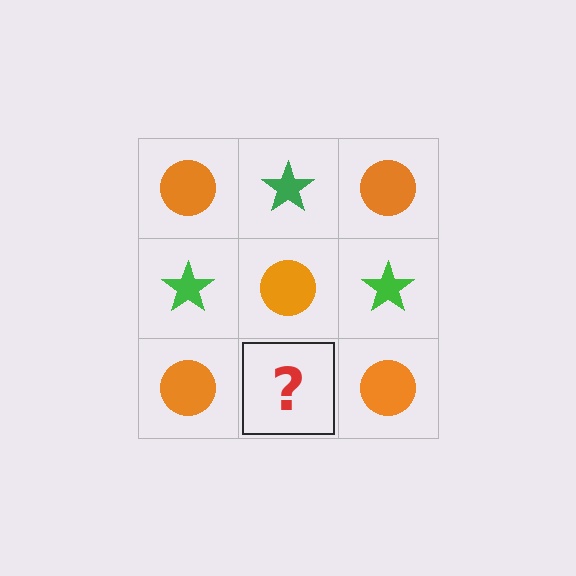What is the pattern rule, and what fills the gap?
The rule is that it alternates orange circle and green star in a checkerboard pattern. The gap should be filled with a green star.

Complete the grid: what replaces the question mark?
The question mark should be replaced with a green star.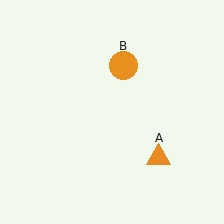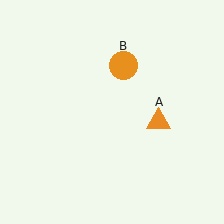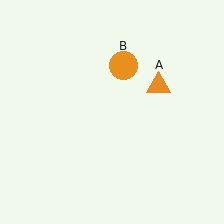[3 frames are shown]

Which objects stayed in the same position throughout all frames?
Orange circle (object B) remained stationary.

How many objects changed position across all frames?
1 object changed position: orange triangle (object A).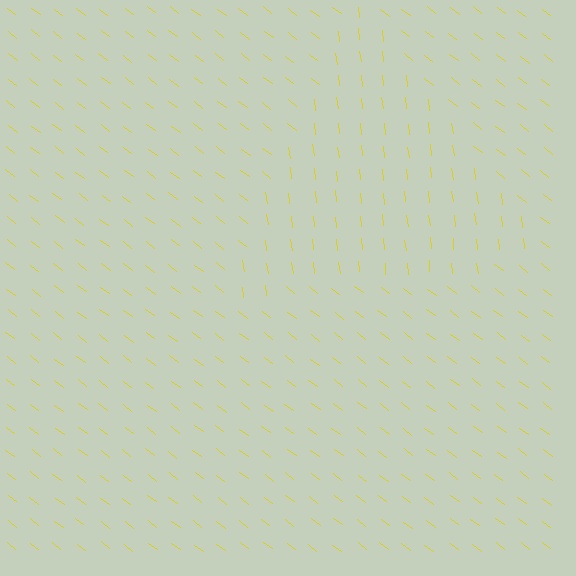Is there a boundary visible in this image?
Yes, there is a texture boundary formed by a change in line orientation.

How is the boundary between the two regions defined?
The boundary is defined purely by a change in line orientation (approximately 45 degrees difference). All lines are the same color and thickness.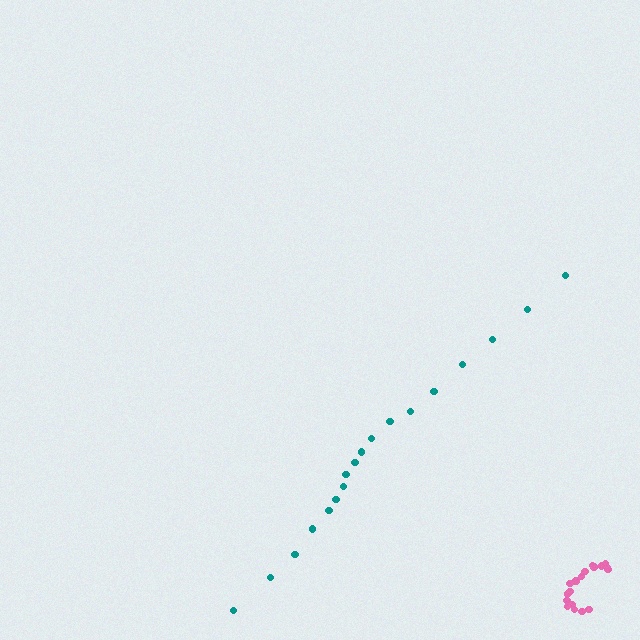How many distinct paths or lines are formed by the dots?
There are 2 distinct paths.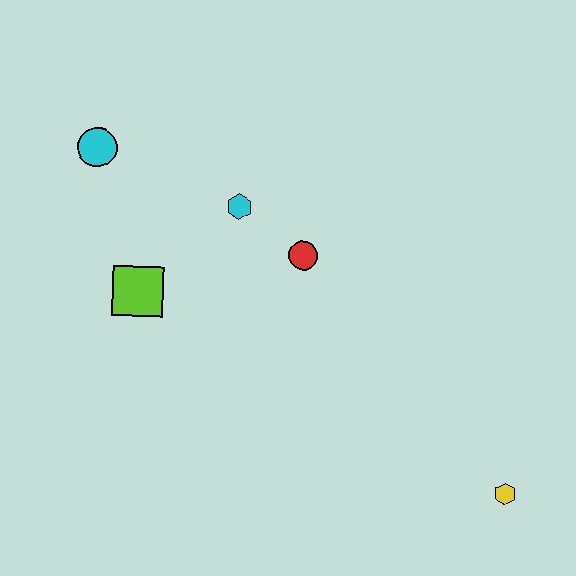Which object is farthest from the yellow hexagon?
The cyan circle is farthest from the yellow hexagon.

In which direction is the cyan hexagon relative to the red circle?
The cyan hexagon is to the left of the red circle.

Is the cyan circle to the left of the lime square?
Yes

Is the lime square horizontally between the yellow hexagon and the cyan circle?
Yes